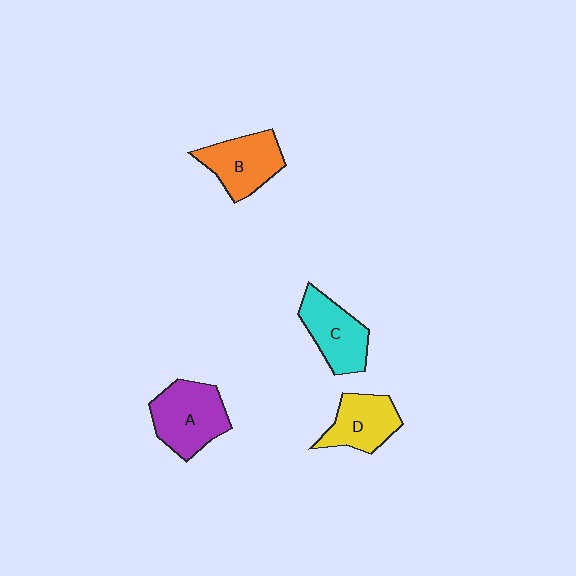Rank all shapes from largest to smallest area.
From largest to smallest: A (purple), B (orange), C (cyan), D (yellow).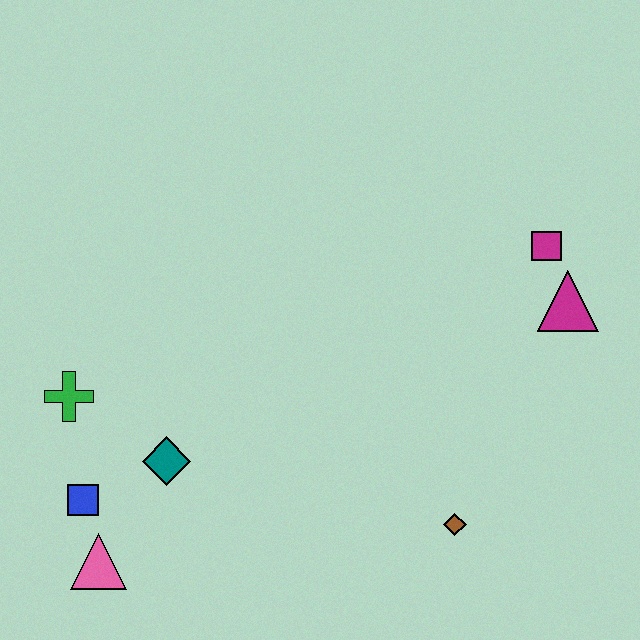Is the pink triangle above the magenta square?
No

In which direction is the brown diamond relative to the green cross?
The brown diamond is to the right of the green cross.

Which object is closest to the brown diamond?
The magenta triangle is closest to the brown diamond.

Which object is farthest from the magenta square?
The pink triangle is farthest from the magenta square.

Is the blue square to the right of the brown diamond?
No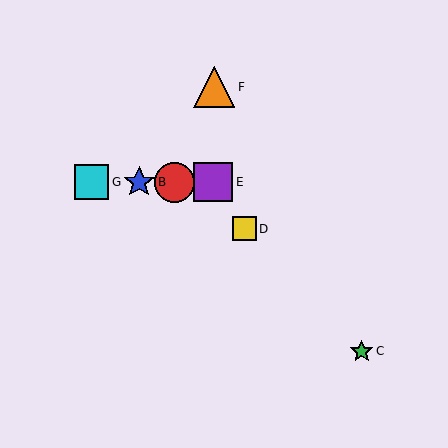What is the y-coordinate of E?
Object E is at y≈182.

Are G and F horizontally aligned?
No, G is at y≈182 and F is at y≈87.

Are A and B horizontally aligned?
Yes, both are at y≈182.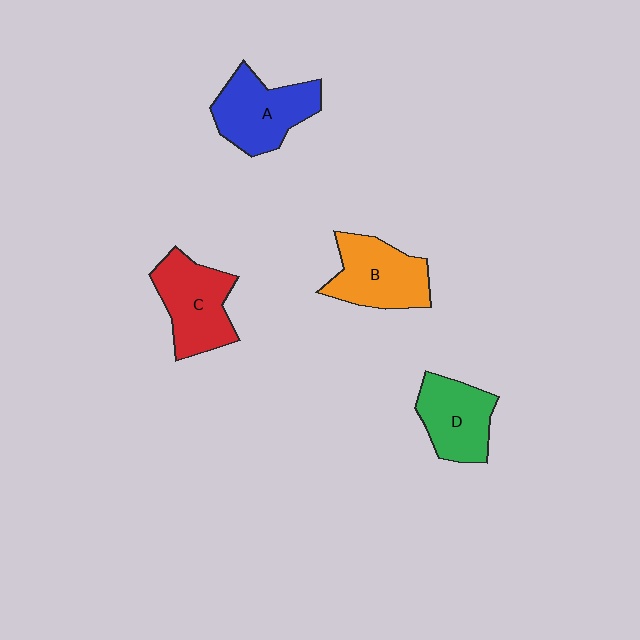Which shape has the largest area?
Shape A (blue).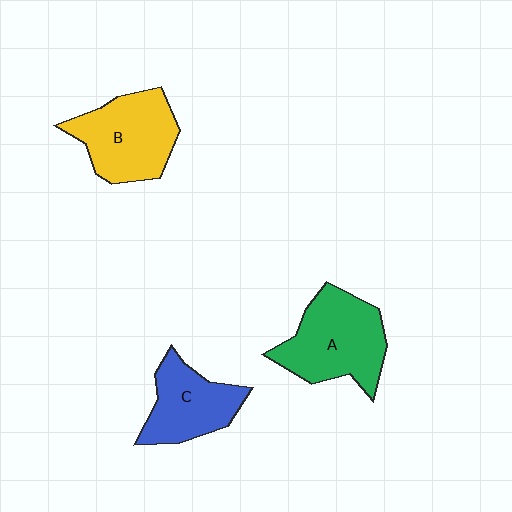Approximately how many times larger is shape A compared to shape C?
Approximately 1.3 times.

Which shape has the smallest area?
Shape C (blue).